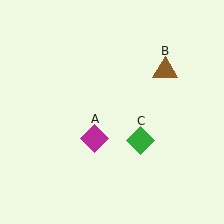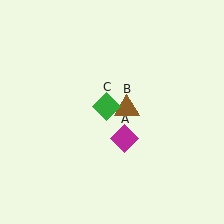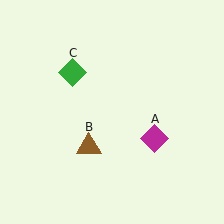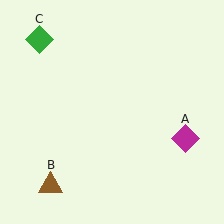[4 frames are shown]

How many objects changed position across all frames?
3 objects changed position: magenta diamond (object A), brown triangle (object B), green diamond (object C).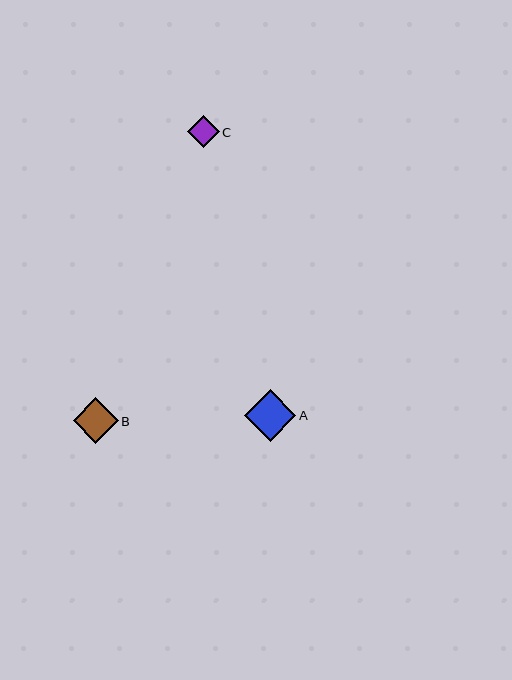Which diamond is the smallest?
Diamond C is the smallest with a size of approximately 32 pixels.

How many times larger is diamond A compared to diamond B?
Diamond A is approximately 1.1 times the size of diamond B.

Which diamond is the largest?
Diamond A is the largest with a size of approximately 52 pixels.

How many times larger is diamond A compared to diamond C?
Diamond A is approximately 1.6 times the size of diamond C.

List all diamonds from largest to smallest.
From largest to smallest: A, B, C.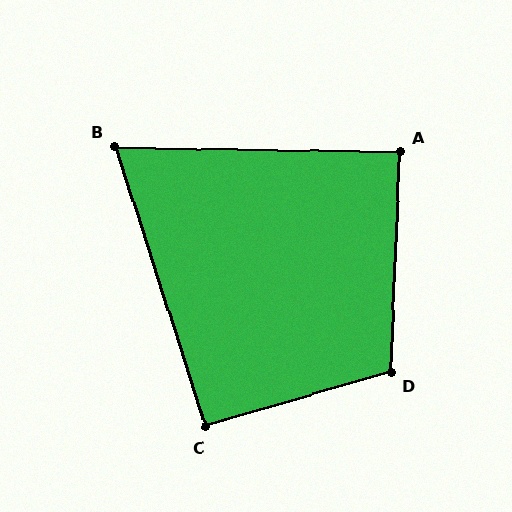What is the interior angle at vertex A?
Approximately 89 degrees (approximately right).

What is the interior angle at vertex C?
Approximately 91 degrees (approximately right).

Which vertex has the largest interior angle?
D, at approximately 109 degrees.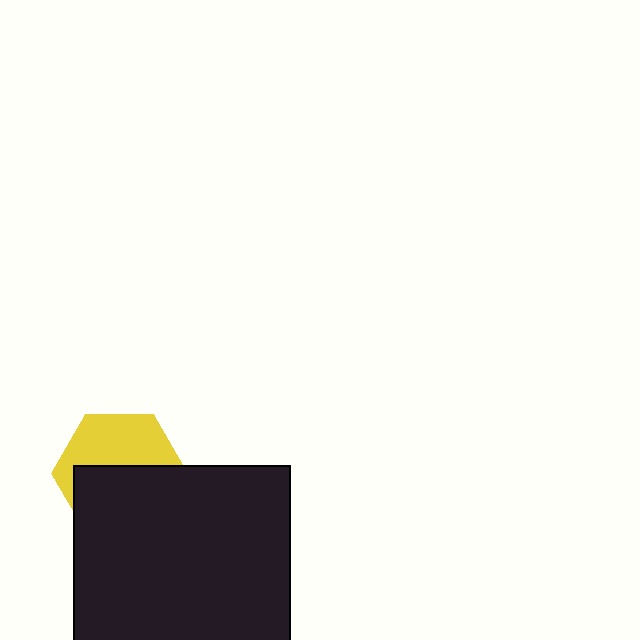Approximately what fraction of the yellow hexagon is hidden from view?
Roughly 53% of the yellow hexagon is hidden behind the black square.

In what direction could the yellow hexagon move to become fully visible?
The yellow hexagon could move up. That would shift it out from behind the black square entirely.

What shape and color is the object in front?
The object in front is a black square.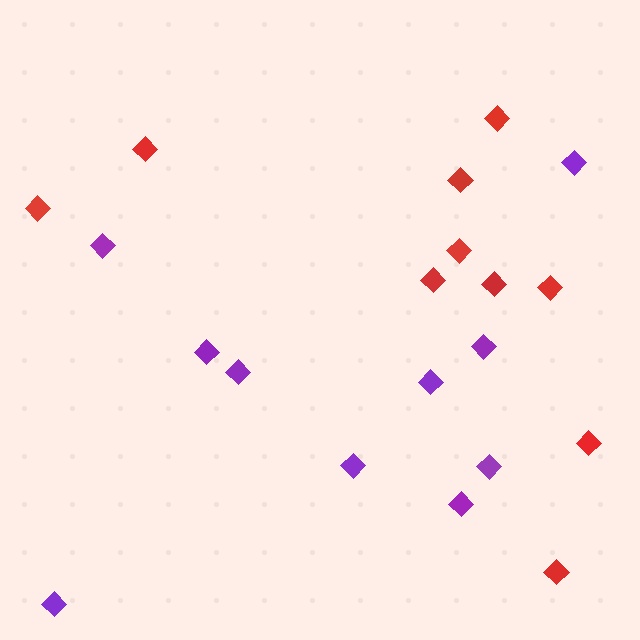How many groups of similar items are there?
There are 2 groups: one group of red diamonds (10) and one group of purple diamonds (10).